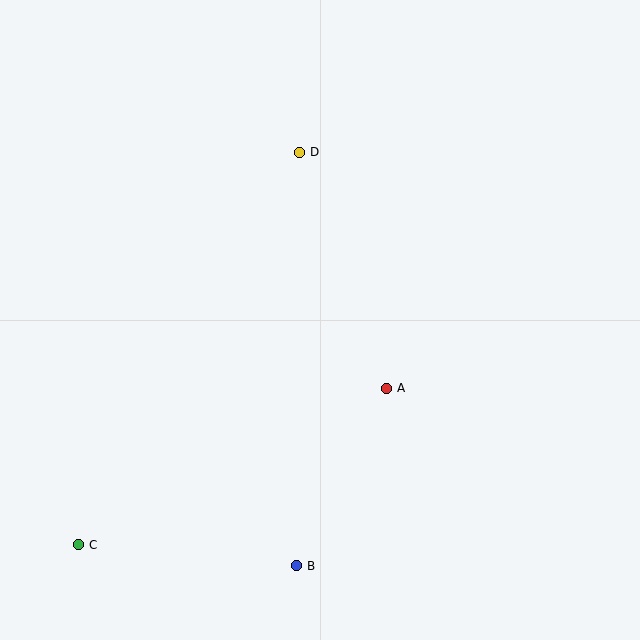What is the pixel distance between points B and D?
The distance between B and D is 414 pixels.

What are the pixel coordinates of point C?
Point C is at (78, 545).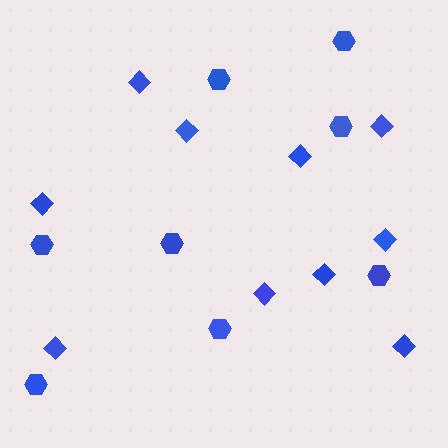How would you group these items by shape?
There are 2 groups: one group of diamonds (10) and one group of hexagons (8).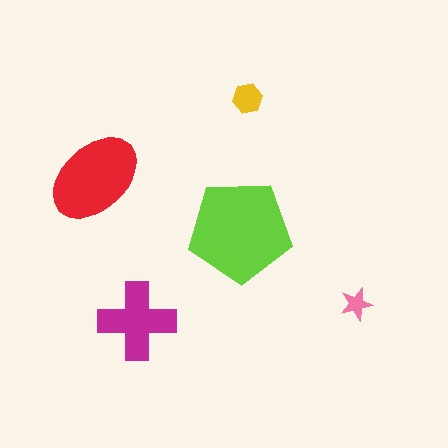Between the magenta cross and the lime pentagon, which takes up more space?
The lime pentagon.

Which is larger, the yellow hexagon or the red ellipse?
The red ellipse.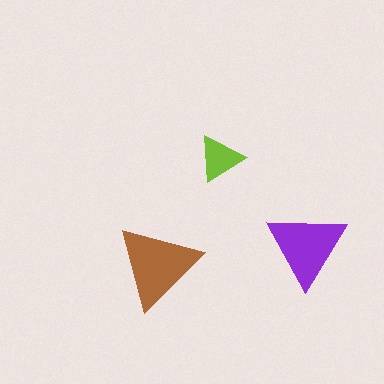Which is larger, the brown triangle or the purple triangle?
The brown one.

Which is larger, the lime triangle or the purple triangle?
The purple one.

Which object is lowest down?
The brown triangle is bottommost.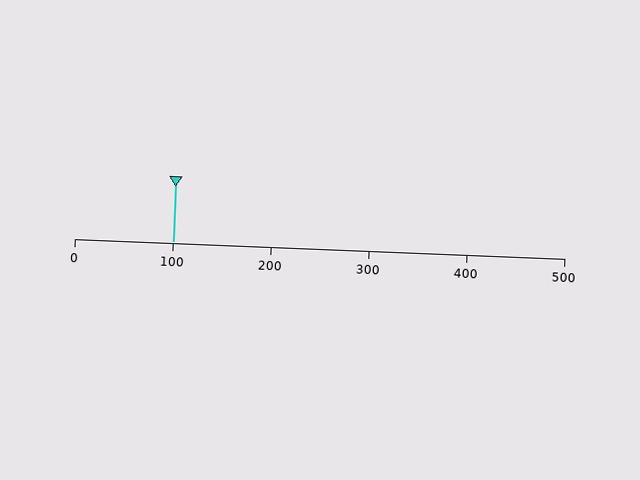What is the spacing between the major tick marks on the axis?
The major ticks are spaced 100 apart.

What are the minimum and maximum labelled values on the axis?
The axis runs from 0 to 500.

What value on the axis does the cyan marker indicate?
The marker indicates approximately 100.